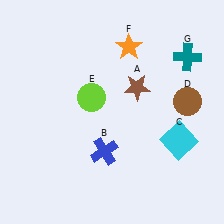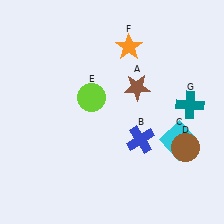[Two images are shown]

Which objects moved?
The objects that moved are: the blue cross (B), the brown circle (D), the teal cross (G).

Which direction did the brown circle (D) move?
The brown circle (D) moved down.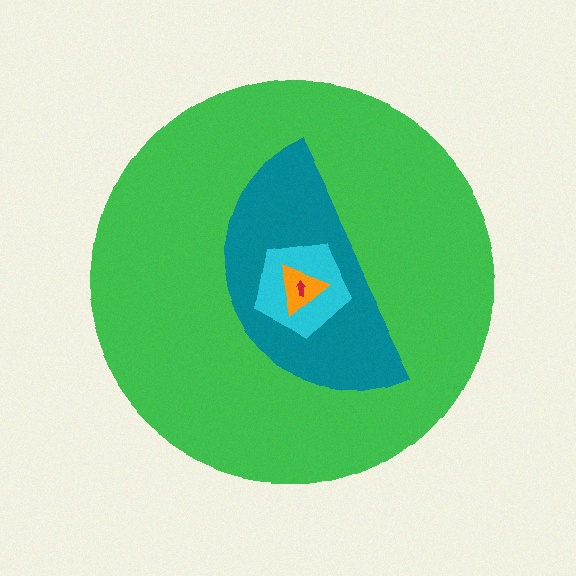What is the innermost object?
The red arrow.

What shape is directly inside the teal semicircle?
The cyan pentagon.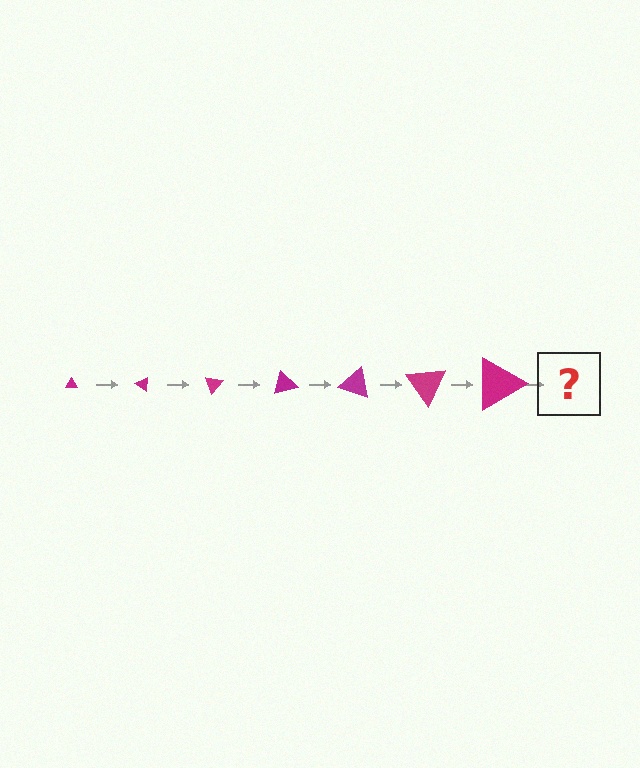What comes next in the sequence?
The next element should be a triangle, larger than the previous one and rotated 245 degrees from the start.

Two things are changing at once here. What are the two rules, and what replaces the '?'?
The two rules are that the triangle grows larger each step and it rotates 35 degrees each step. The '?' should be a triangle, larger than the previous one and rotated 245 degrees from the start.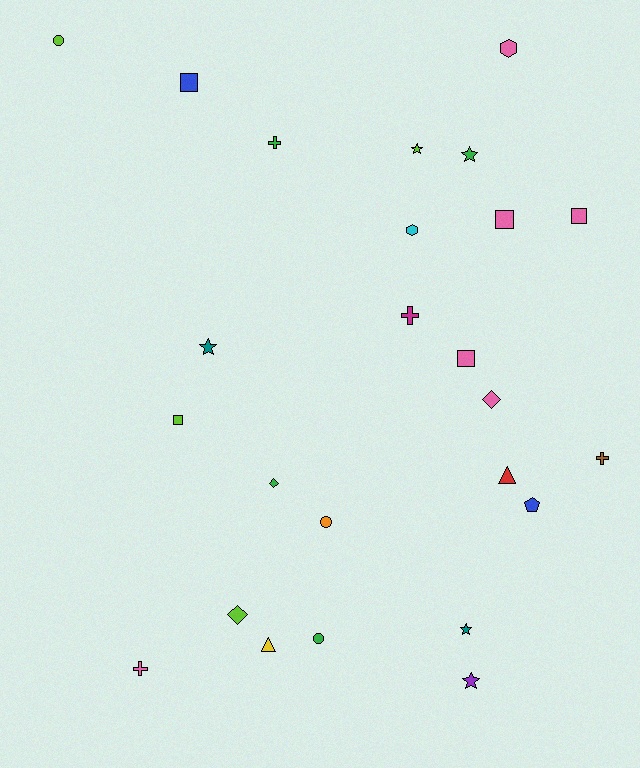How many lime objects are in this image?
There are 4 lime objects.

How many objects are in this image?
There are 25 objects.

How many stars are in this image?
There are 5 stars.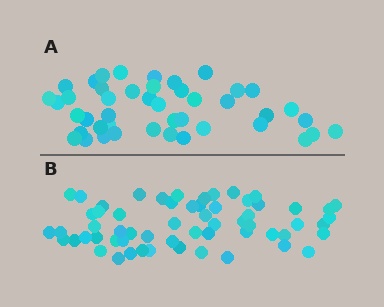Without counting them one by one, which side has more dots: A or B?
Region B (the bottom region) has more dots.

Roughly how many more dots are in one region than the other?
Region B has approximately 15 more dots than region A.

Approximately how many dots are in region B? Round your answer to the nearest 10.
About 60 dots.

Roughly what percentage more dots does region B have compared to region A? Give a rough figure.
About 35% more.